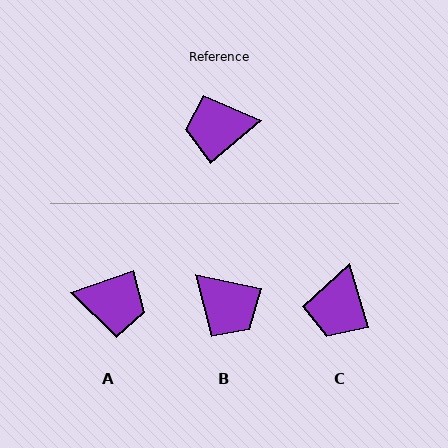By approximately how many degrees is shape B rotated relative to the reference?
Approximately 127 degrees counter-clockwise.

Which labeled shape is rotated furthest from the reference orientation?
A, about 159 degrees away.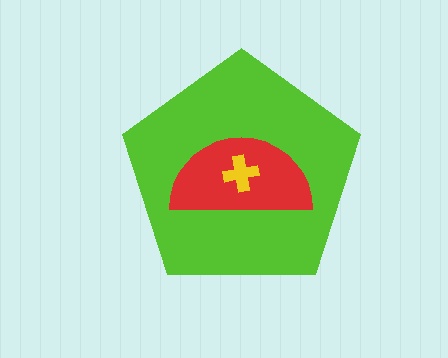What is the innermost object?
The yellow cross.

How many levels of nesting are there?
3.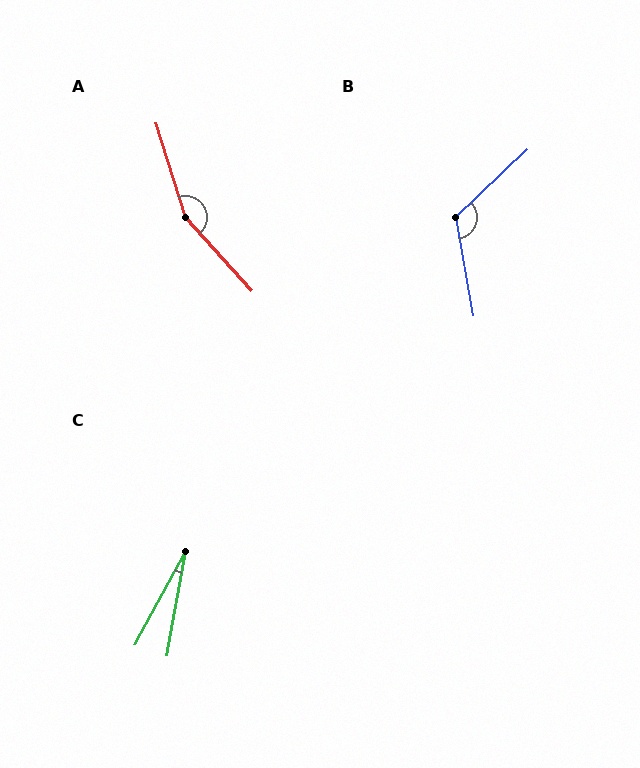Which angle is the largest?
A, at approximately 155 degrees.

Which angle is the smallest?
C, at approximately 19 degrees.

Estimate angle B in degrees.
Approximately 123 degrees.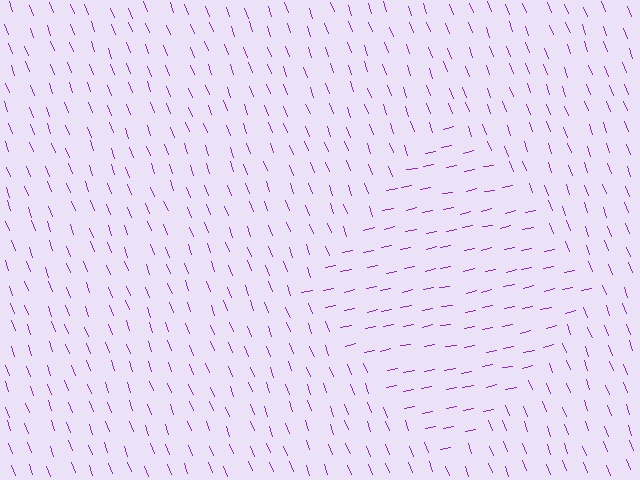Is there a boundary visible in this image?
Yes, there is a texture boundary formed by a change in line orientation.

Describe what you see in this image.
The image is filled with small purple line segments. A diamond region in the image has lines oriented differently from the surrounding lines, creating a visible texture boundary.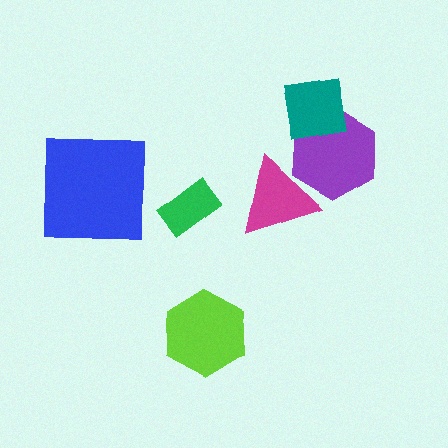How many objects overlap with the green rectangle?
0 objects overlap with the green rectangle.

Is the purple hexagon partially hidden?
Yes, it is partially covered by another shape.